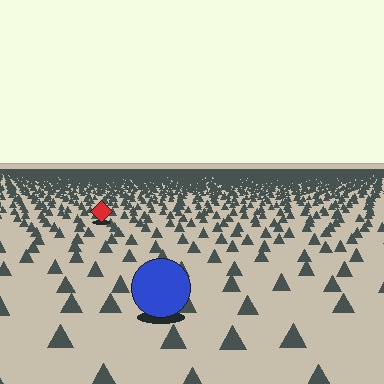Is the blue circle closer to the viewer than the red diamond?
Yes. The blue circle is closer — you can tell from the texture gradient: the ground texture is coarser near it.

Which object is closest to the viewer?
The blue circle is closest. The texture marks near it are larger and more spread out.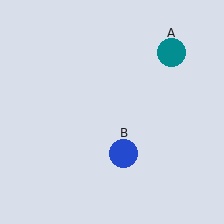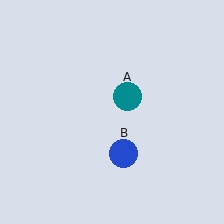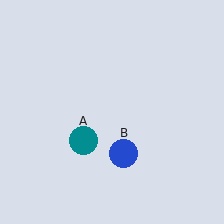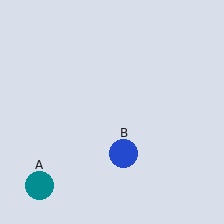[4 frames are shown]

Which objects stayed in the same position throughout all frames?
Blue circle (object B) remained stationary.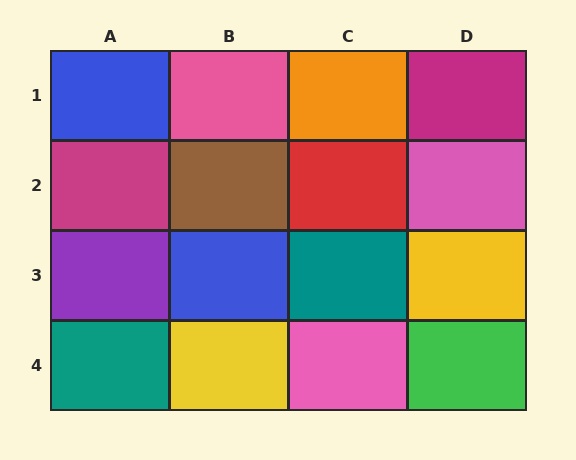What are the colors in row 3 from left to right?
Purple, blue, teal, yellow.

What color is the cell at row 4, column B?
Yellow.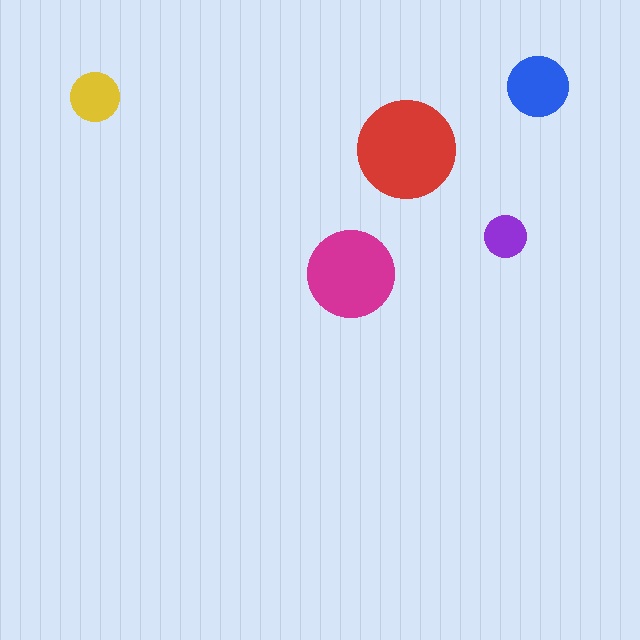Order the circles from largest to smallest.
the red one, the magenta one, the blue one, the yellow one, the purple one.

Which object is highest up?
The blue circle is topmost.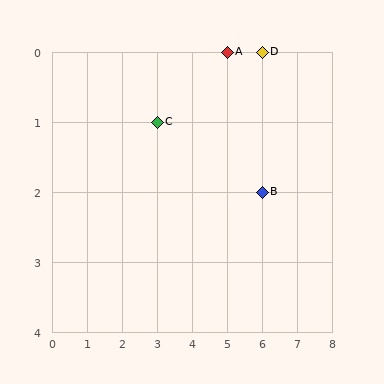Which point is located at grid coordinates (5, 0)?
Point A is at (5, 0).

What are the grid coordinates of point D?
Point D is at grid coordinates (6, 0).